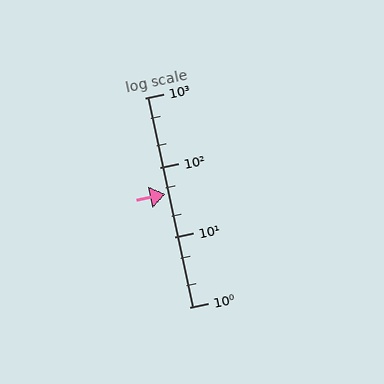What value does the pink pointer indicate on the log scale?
The pointer indicates approximately 41.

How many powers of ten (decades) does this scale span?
The scale spans 3 decades, from 1 to 1000.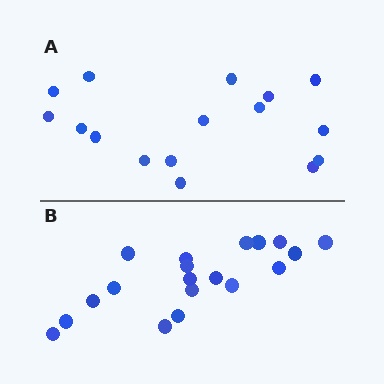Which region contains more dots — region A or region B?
Region B (the bottom region) has more dots.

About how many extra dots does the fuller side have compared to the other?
Region B has just a few more — roughly 2 or 3 more dots than region A.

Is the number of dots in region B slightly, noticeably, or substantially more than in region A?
Region B has only slightly more — the two regions are fairly close. The ratio is roughly 1.2 to 1.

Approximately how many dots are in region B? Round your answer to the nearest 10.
About 20 dots. (The exact count is 19, which rounds to 20.)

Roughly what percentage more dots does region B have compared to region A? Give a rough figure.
About 20% more.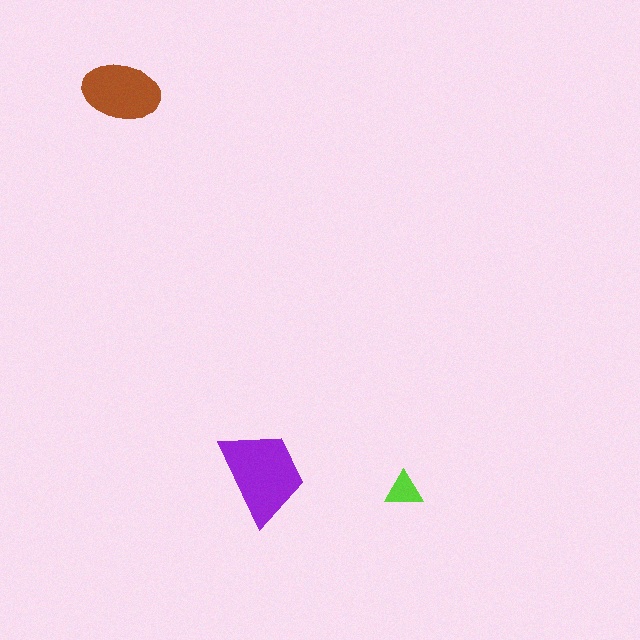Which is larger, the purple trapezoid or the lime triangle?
The purple trapezoid.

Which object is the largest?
The purple trapezoid.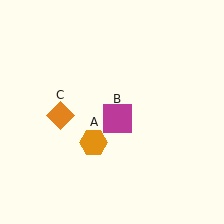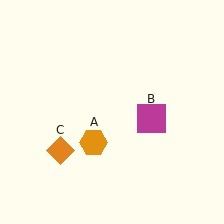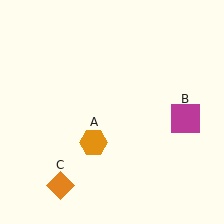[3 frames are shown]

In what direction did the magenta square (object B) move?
The magenta square (object B) moved right.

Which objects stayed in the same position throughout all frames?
Orange hexagon (object A) remained stationary.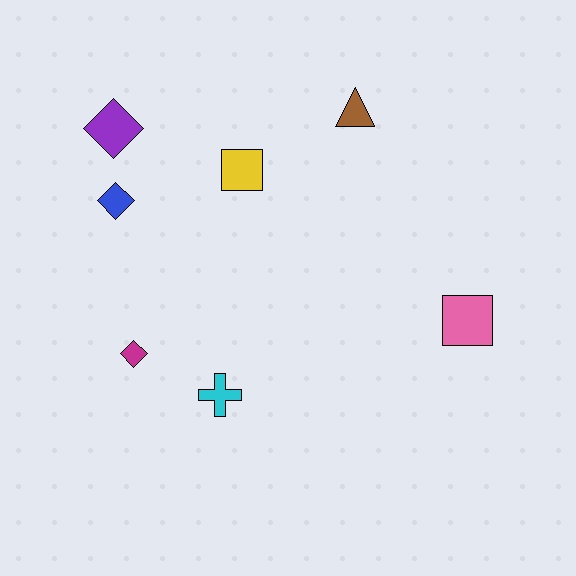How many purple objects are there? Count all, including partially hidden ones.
There is 1 purple object.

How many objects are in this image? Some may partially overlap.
There are 7 objects.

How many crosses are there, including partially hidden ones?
There is 1 cross.